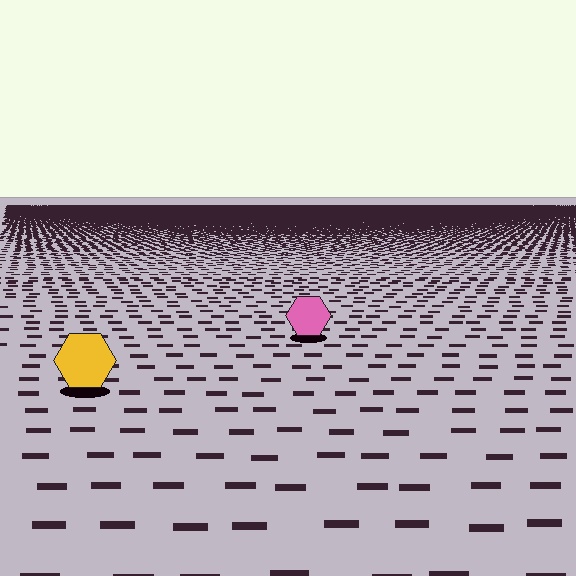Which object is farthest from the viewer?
The pink hexagon is farthest from the viewer. It appears smaller and the ground texture around it is denser.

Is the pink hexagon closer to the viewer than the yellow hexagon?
No. The yellow hexagon is closer — you can tell from the texture gradient: the ground texture is coarser near it.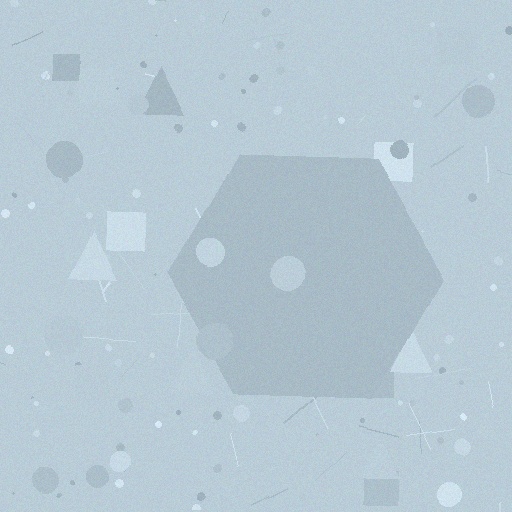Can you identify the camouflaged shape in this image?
The camouflaged shape is a hexagon.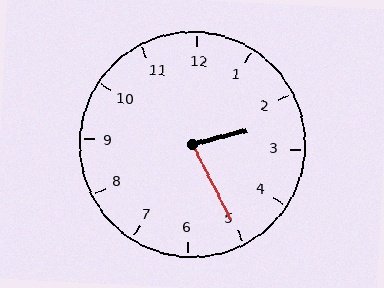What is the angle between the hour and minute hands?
Approximately 78 degrees.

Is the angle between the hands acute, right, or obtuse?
It is acute.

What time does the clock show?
2:25.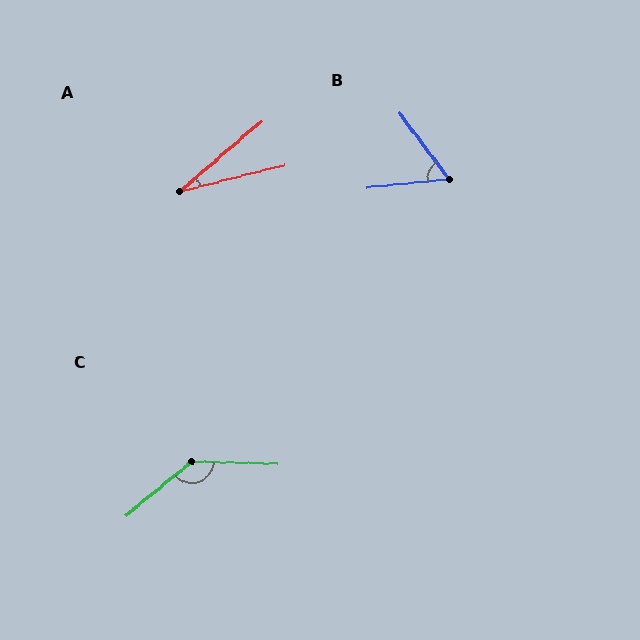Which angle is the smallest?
A, at approximately 26 degrees.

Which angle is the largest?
C, at approximately 139 degrees.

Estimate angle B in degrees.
Approximately 59 degrees.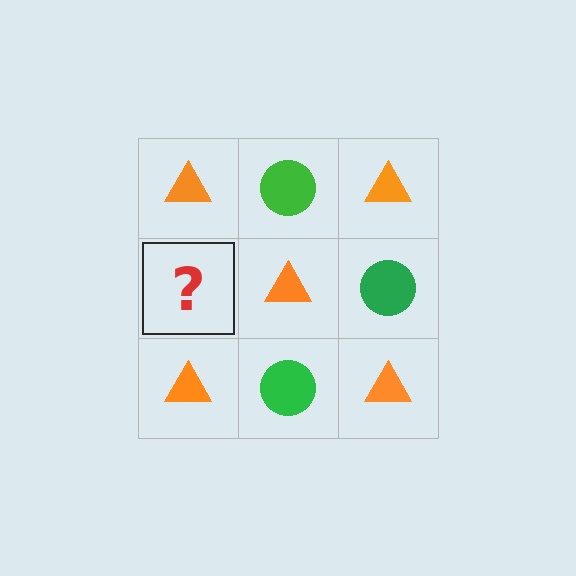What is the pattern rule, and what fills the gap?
The rule is that it alternates orange triangle and green circle in a checkerboard pattern. The gap should be filled with a green circle.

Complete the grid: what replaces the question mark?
The question mark should be replaced with a green circle.